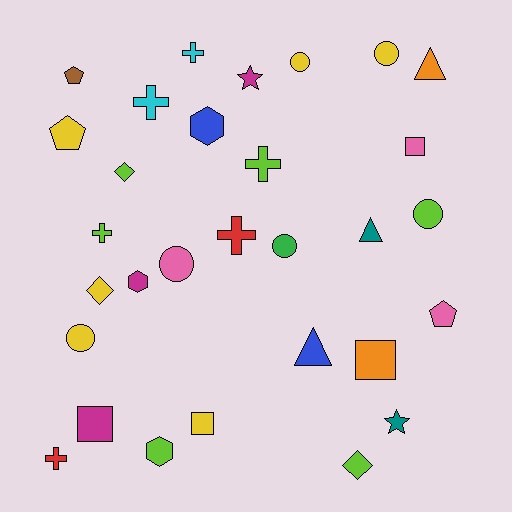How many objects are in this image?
There are 30 objects.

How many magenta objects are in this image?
There are 3 magenta objects.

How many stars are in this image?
There are 2 stars.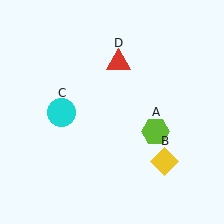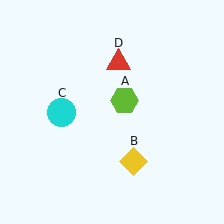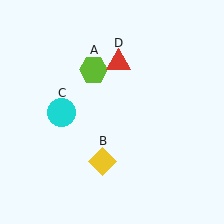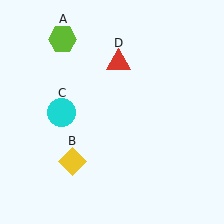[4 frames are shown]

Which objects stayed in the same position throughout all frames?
Cyan circle (object C) and red triangle (object D) remained stationary.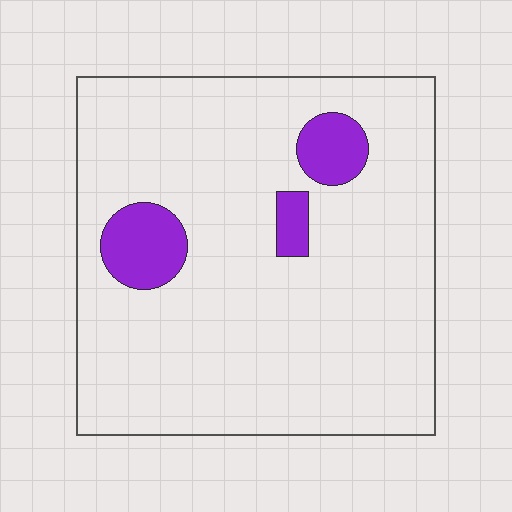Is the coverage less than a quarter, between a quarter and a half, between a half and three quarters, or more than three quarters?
Less than a quarter.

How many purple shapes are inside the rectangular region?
3.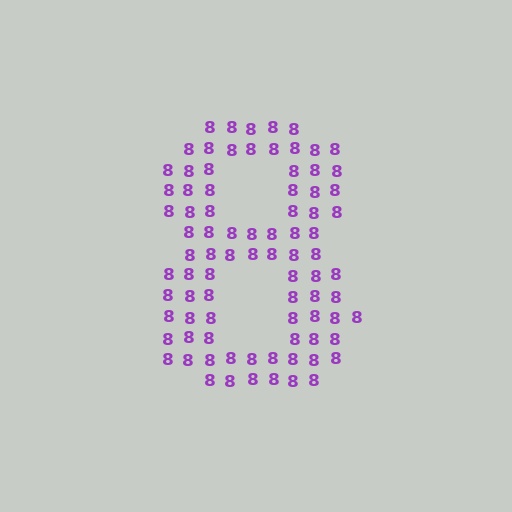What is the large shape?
The large shape is the digit 8.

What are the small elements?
The small elements are digit 8's.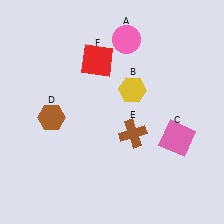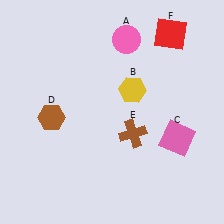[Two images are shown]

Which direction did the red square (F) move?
The red square (F) moved right.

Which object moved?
The red square (F) moved right.